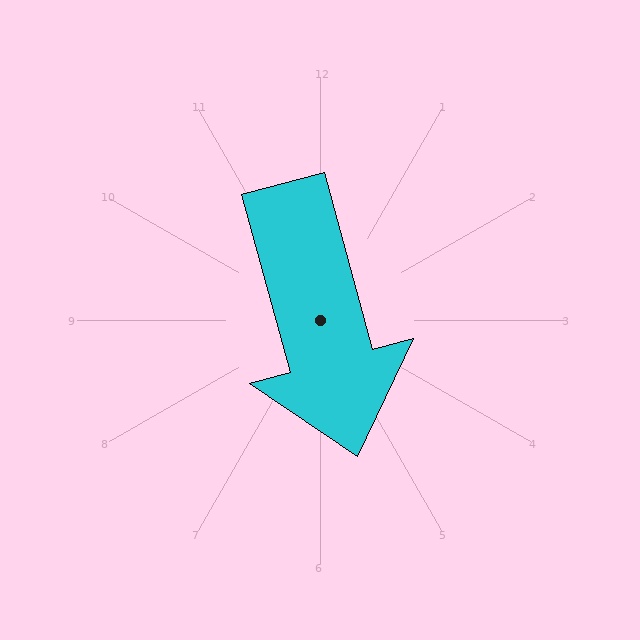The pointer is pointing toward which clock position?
Roughly 5 o'clock.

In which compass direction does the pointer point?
South.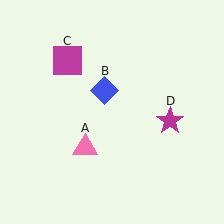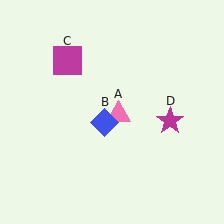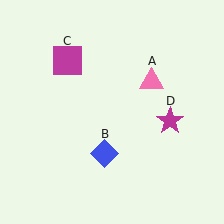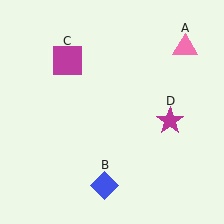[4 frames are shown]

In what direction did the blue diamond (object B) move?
The blue diamond (object B) moved down.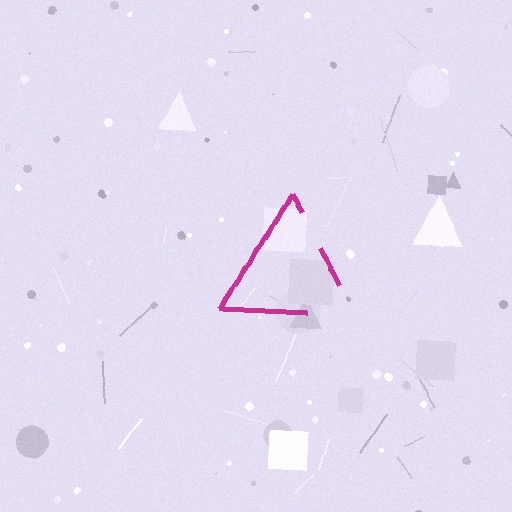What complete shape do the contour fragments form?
The contour fragments form a triangle.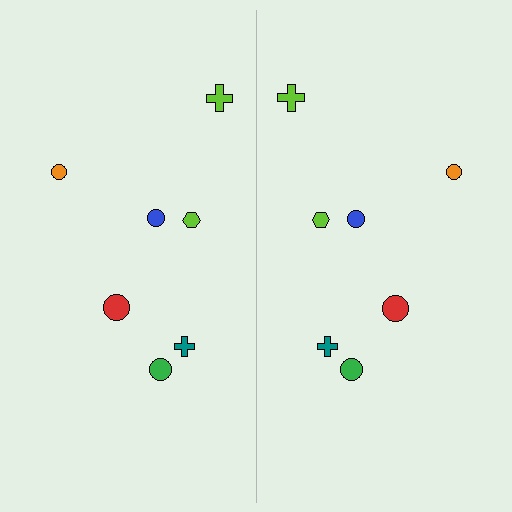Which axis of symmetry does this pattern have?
The pattern has a vertical axis of symmetry running through the center of the image.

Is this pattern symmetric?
Yes, this pattern has bilateral (reflection) symmetry.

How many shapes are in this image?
There are 14 shapes in this image.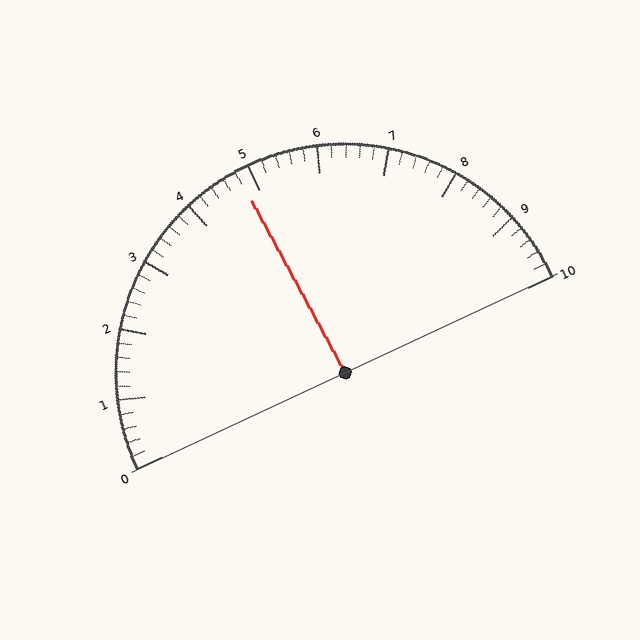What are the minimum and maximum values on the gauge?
The gauge ranges from 0 to 10.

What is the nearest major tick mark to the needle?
The nearest major tick mark is 5.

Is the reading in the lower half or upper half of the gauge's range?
The reading is in the lower half of the range (0 to 10).